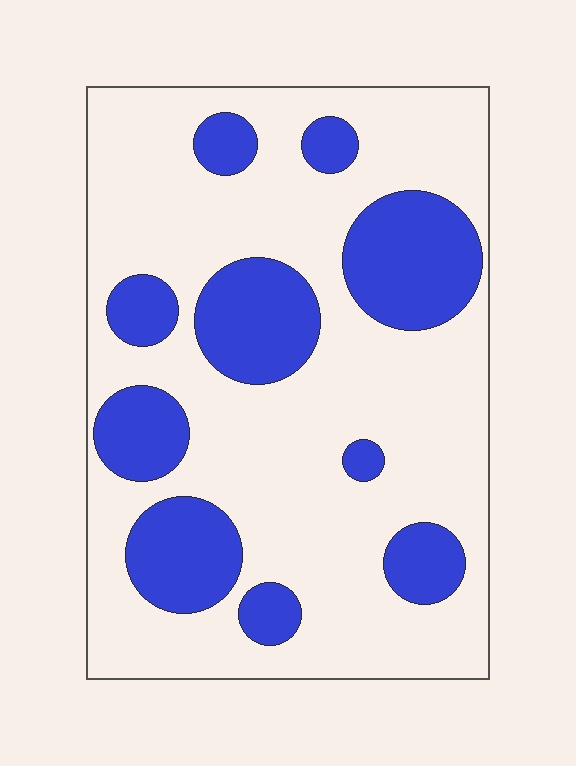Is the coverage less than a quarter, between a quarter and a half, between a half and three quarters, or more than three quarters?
Between a quarter and a half.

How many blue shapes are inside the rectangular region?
10.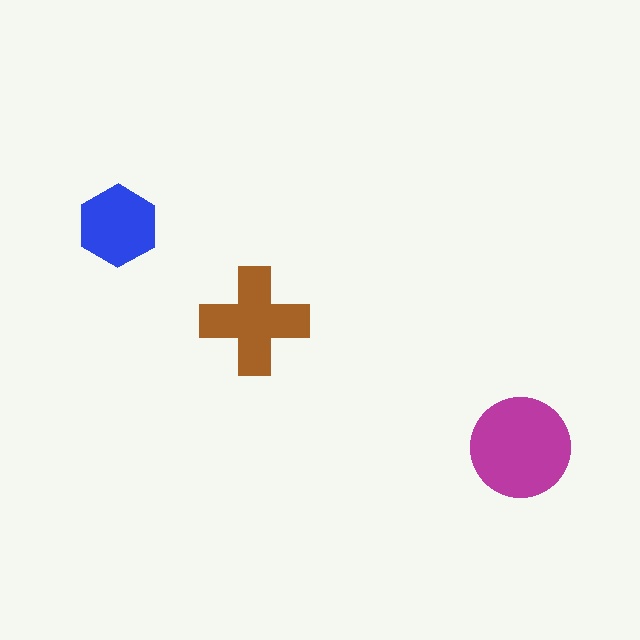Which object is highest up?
The blue hexagon is topmost.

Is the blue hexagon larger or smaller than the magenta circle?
Smaller.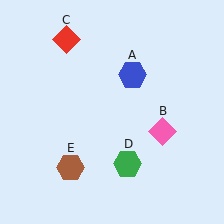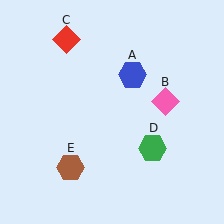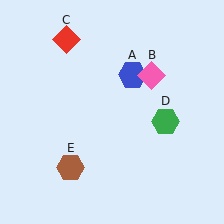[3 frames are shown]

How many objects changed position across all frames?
2 objects changed position: pink diamond (object B), green hexagon (object D).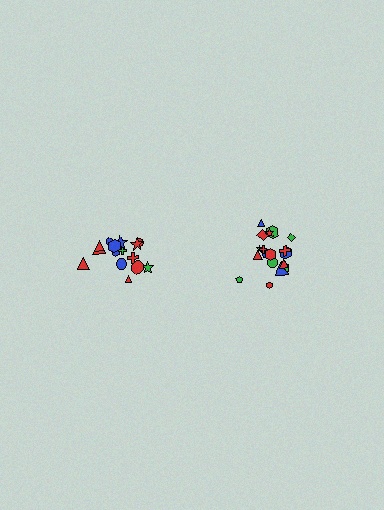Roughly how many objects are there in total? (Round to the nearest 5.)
Roughly 35 objects in total.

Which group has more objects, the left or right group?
The right group.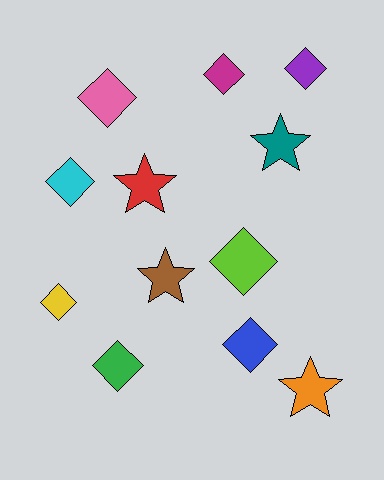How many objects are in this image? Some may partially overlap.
There are 12 objects.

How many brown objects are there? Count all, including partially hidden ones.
There is 1 brown object.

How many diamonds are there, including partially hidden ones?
There are 8 diamonds.